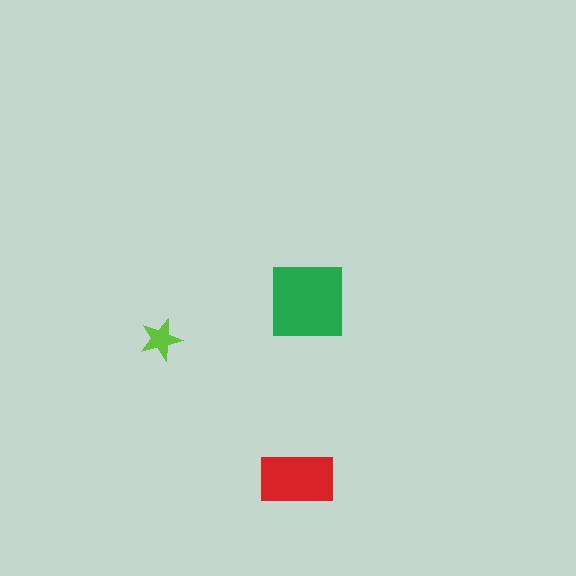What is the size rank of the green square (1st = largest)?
1st.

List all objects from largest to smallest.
The green square, the red rectangle, the lime star.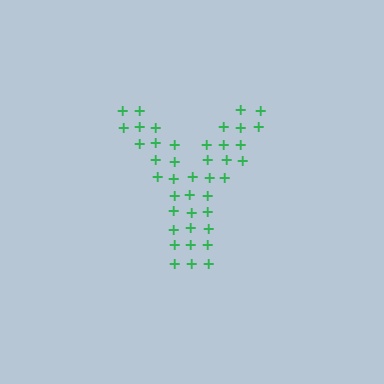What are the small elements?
The small elements are plus signs.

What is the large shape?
The large shape is the letter Y.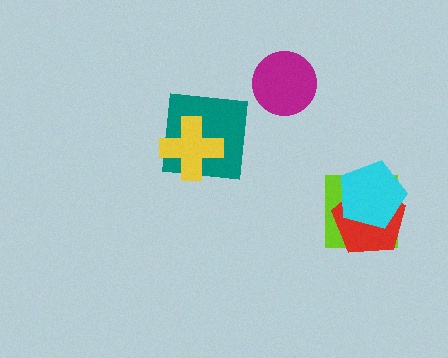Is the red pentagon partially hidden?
Yes, it is partially covered by another shape.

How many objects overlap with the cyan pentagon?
2 objects overlap with the cyan pentagon.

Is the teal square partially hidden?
Yes, it is partially covered by another shape.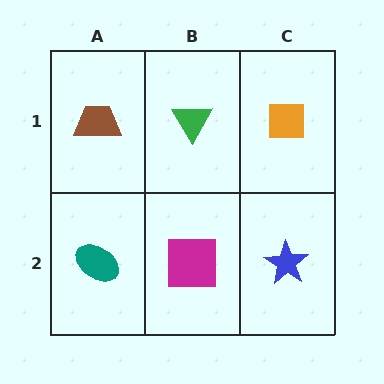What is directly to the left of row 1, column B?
A brown trapezoid.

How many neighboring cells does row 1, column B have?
3.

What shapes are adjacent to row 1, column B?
A magenta square (row 2, column B), a brown trapezoid (row 1, column A), an orange square (row 1, column C).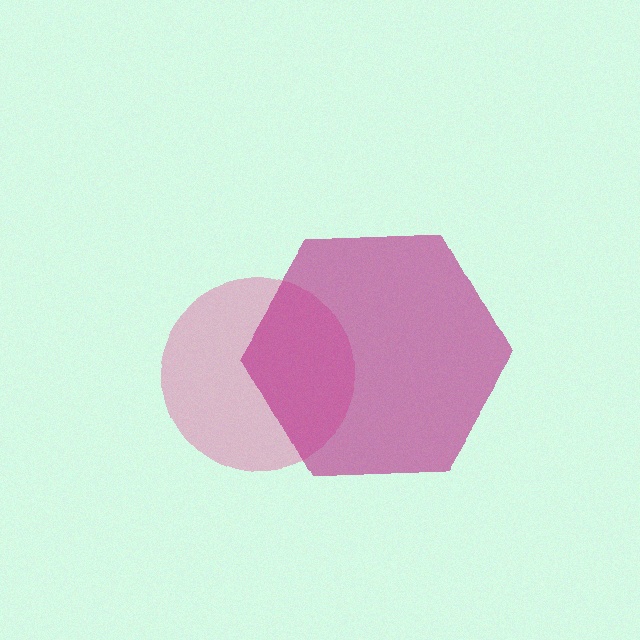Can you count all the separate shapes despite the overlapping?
Yes, there are 2 separate shapes.